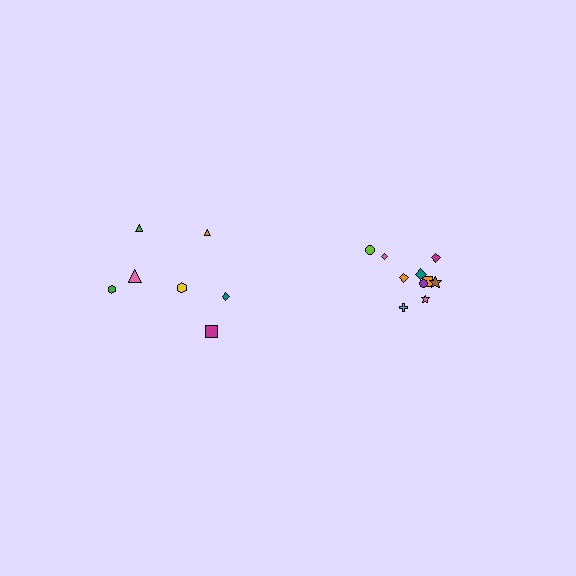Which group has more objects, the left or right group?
The right group.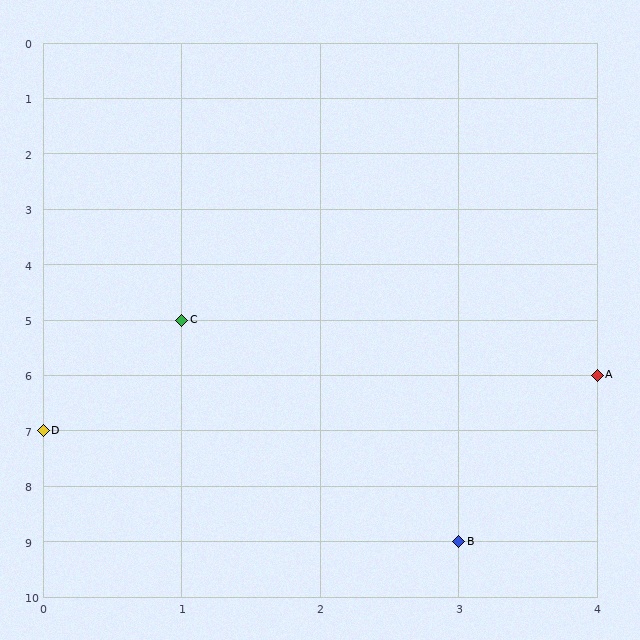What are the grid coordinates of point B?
Point B is at grid coordinates (3, 9).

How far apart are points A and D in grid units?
Points A and D are 4 columns and 1 row apart (about 4.1 grid units diagonally).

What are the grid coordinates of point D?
Point D is at grid coordinates (0, 7).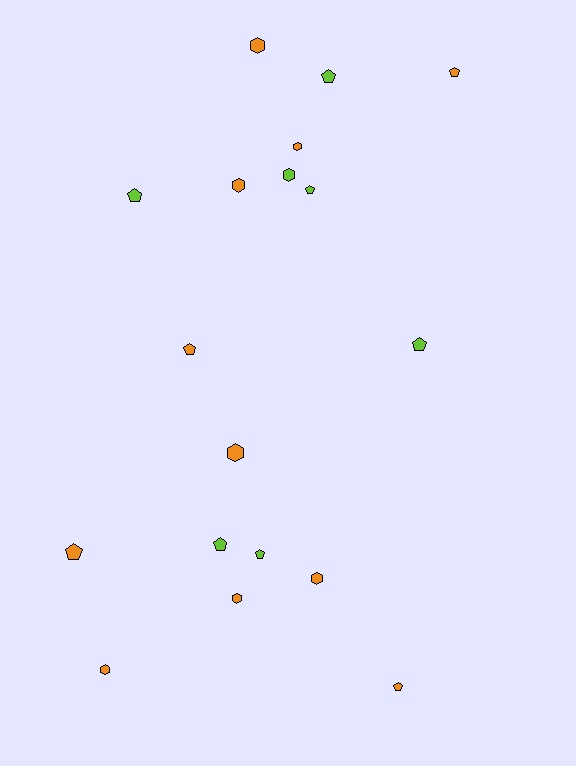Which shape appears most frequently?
Pentagon, with 10 objects.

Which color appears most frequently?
Orange, with 11 objects.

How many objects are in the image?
There are 18 objects.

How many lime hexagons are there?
There is 1 lime hexagon.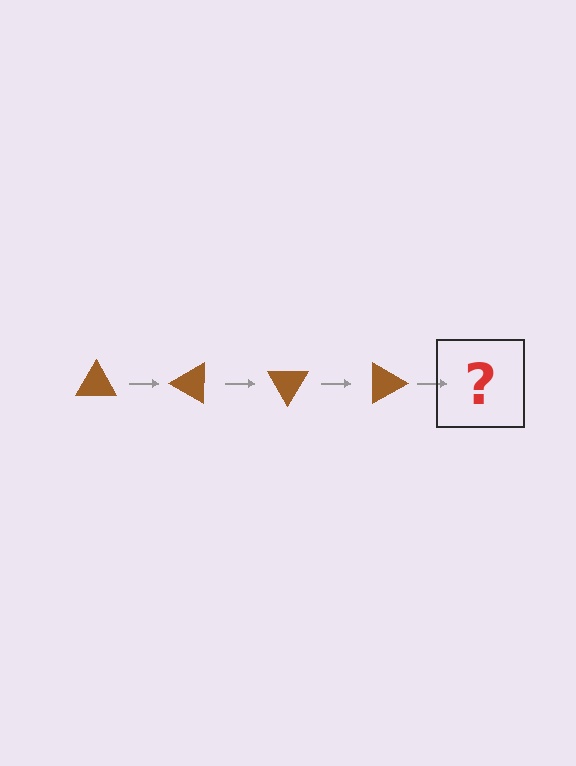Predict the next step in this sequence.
The next step is a brown triangle rotated 120 degrees.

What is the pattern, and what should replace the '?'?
The pattern is that the triangle rotates 30 degrees each step. The '?' should be a brown triangle rotated 120 degrees.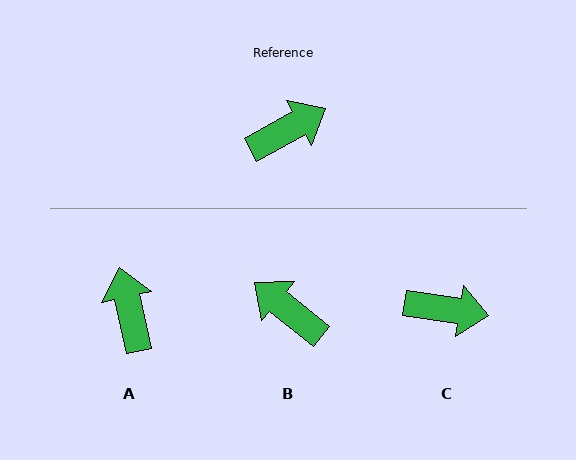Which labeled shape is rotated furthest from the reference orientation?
B, about 112 degrees away.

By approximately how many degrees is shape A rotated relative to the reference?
Approximately 74 degrees counter-clockwise.